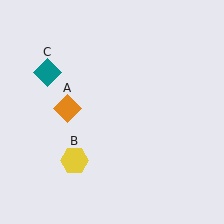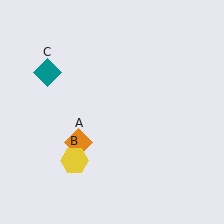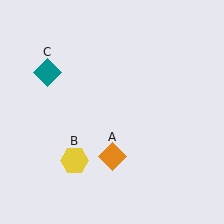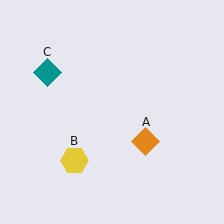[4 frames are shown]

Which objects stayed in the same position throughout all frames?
Yellow hexagon (object B) and teal diamond (object C) remained stationary.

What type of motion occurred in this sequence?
The orange diamond (object A) rotated counterclockwise around the center of the scene.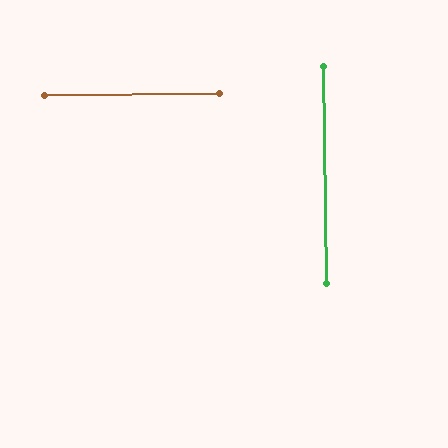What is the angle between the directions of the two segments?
Approximately 90 degrees.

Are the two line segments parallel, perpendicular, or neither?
Perpendicular — they meet at approximately 90°.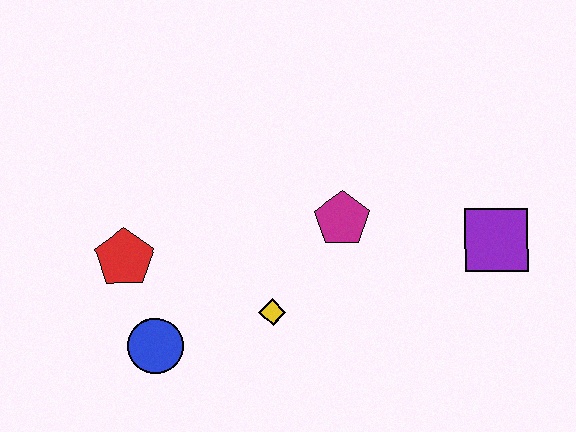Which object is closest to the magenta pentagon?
The yellow diamond is closest to the magenta pentagon.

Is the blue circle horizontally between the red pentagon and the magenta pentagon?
Yes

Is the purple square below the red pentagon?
No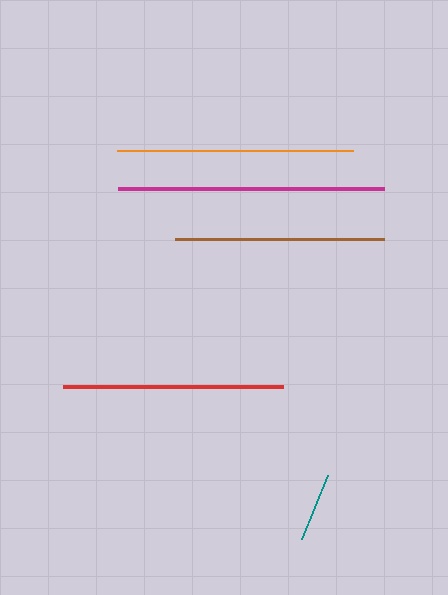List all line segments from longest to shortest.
From longest to shortest: magenta, orange, red, brown, teal.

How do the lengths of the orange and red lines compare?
The orange and red lines are approximately the same length.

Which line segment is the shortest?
The teal line is the shortest at approximately 69 pixels.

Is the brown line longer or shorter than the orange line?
The orange line is longer than the brown line.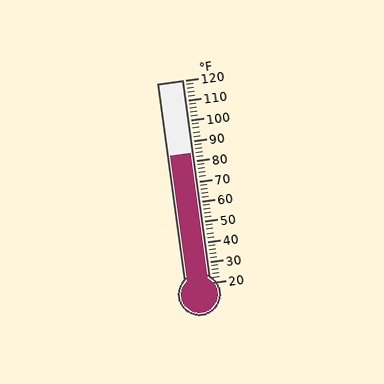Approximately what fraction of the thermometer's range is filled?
The thermometer is filled to approximately 65% of its range.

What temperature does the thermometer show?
The thermometer shows approximately 84°F.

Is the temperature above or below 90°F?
The temperature is below 90°F.